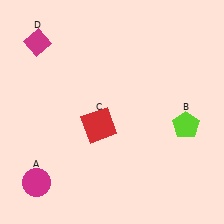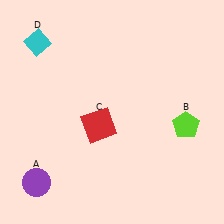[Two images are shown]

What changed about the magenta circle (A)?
In Image 1, A is magenta. In Image 2, it changed to purple.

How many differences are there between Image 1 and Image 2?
There are 2 differences between the two images.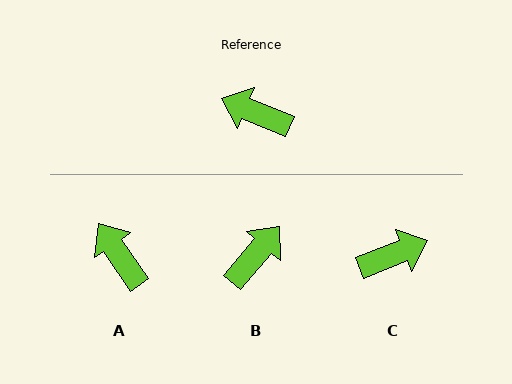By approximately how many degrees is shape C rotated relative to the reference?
Approximately 136 degrees clockwise.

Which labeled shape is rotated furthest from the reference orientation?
C, about 136 degrees away.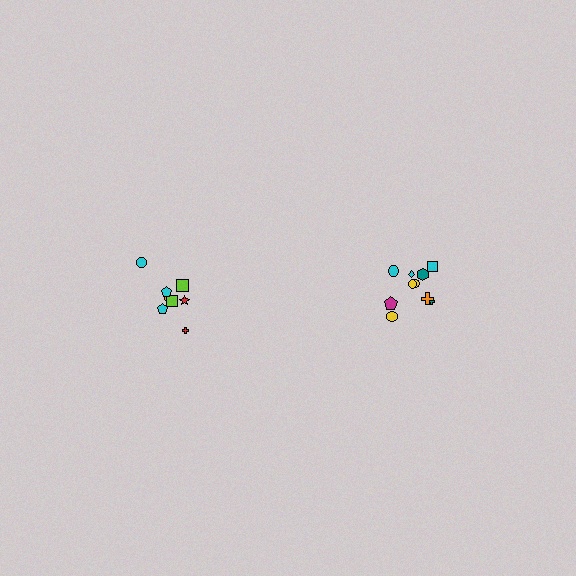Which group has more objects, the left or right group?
The right group.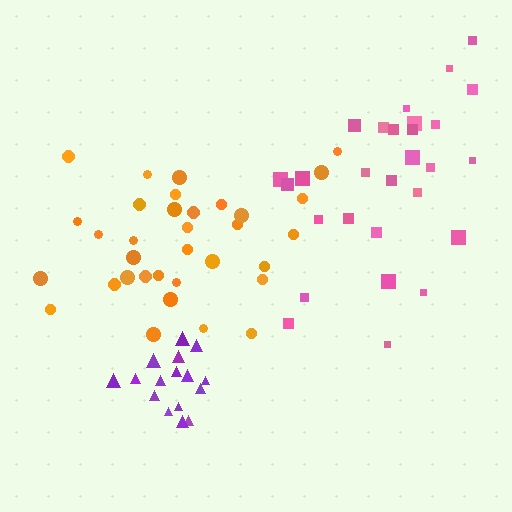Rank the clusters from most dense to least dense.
purple, orange, pink.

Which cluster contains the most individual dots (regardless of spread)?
Orange (34).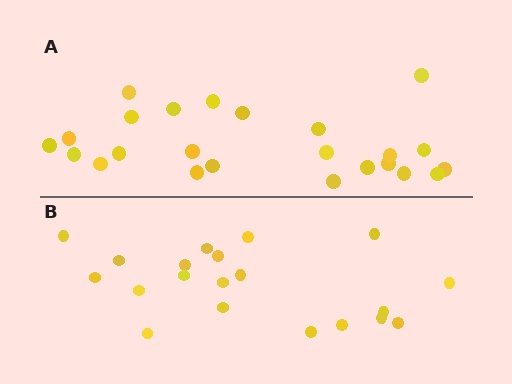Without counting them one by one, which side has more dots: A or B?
Region A (the top region) has more dots.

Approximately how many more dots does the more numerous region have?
Region A has about 4 more dots than region B.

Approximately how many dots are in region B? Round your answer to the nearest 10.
About 20 dots.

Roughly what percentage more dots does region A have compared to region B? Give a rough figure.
About 20% more.